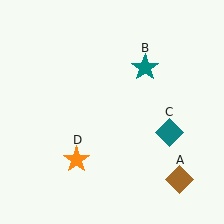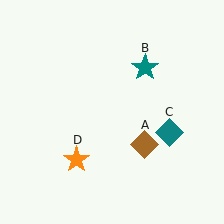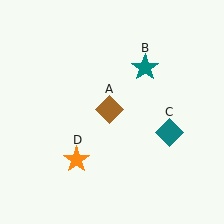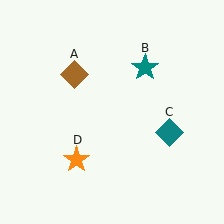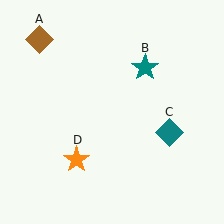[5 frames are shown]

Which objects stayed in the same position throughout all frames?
Teal star (object B) and teal diamond (object C) and orange star (object D) remained stationary.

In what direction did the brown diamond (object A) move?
The brown diamond (object A) moved up and to the left.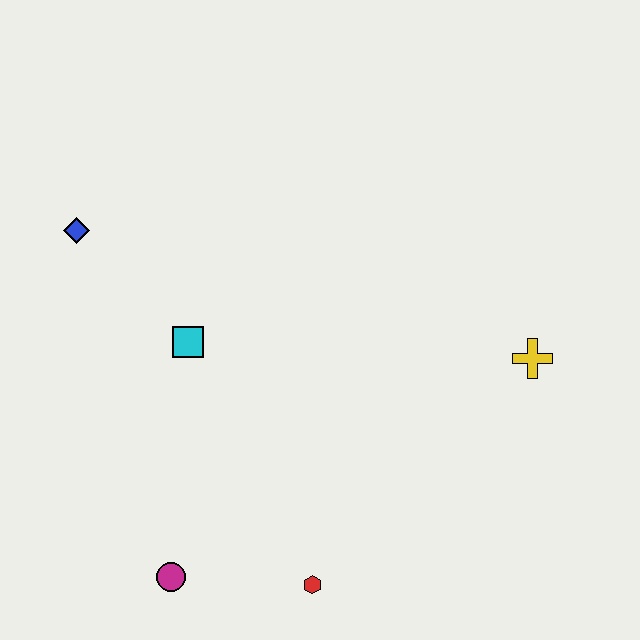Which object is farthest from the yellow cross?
The blue diamond is farthest from the yellow cross.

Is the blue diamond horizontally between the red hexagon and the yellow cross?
No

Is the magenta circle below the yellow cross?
Yes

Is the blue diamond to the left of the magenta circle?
Yes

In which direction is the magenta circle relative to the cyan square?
The magenta circle is below the cyan square.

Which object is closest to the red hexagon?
The magenta circle is closest to the red hexagon.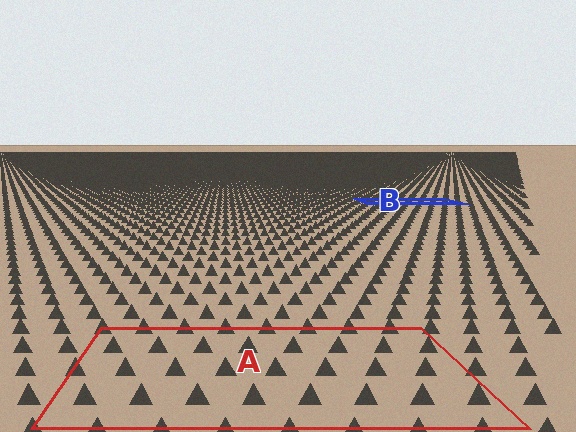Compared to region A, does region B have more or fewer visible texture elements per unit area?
Region B has more texture elements per unit area — they are packed more densely because it is farther away.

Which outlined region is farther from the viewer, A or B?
Region B is farther from the viewer — the texture elements inside it appear smaller and more densely packed.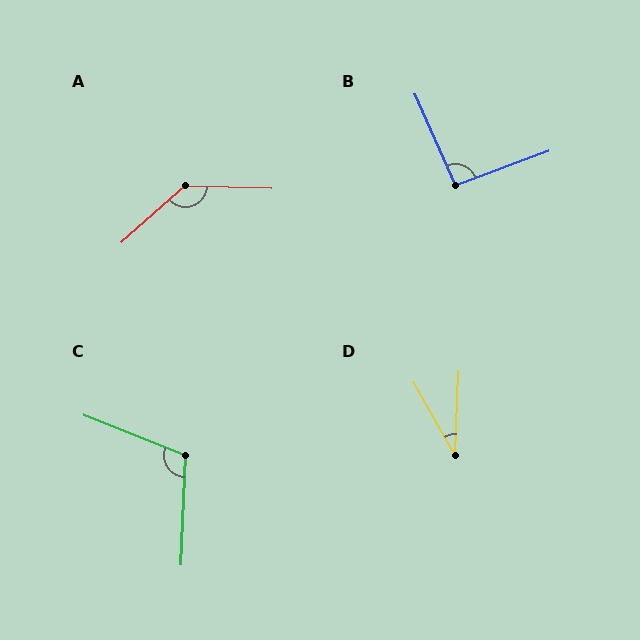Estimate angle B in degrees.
Approximately 94 degrees.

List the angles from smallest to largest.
D (32°), B (94°), C (109°), A (136°).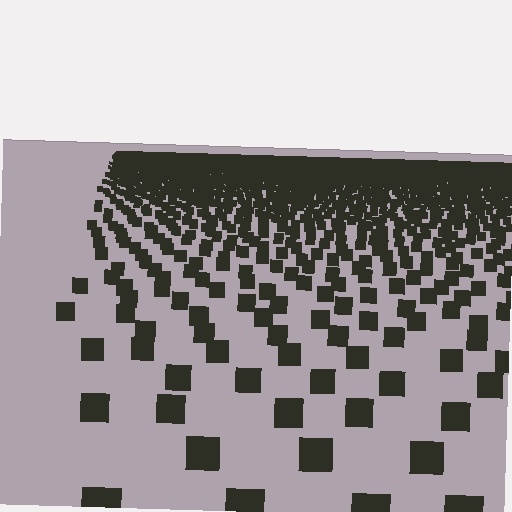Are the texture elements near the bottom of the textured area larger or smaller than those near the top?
Larger. Near the bottom, elements are closer to the viewer and appear at a bigger on-screen size.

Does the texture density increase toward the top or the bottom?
Density increases toward the top.